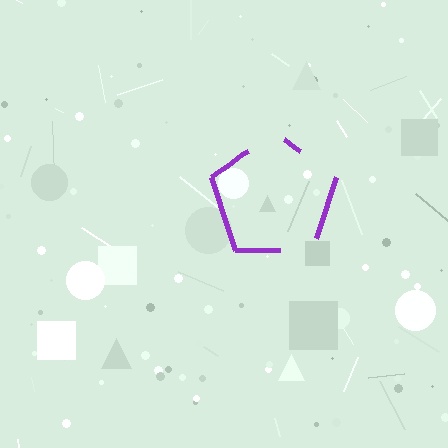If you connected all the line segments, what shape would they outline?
They would outline a pentagon.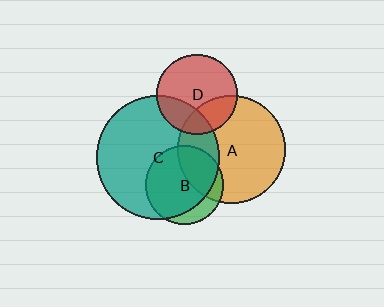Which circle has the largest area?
Circle C (teal).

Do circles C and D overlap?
Yes.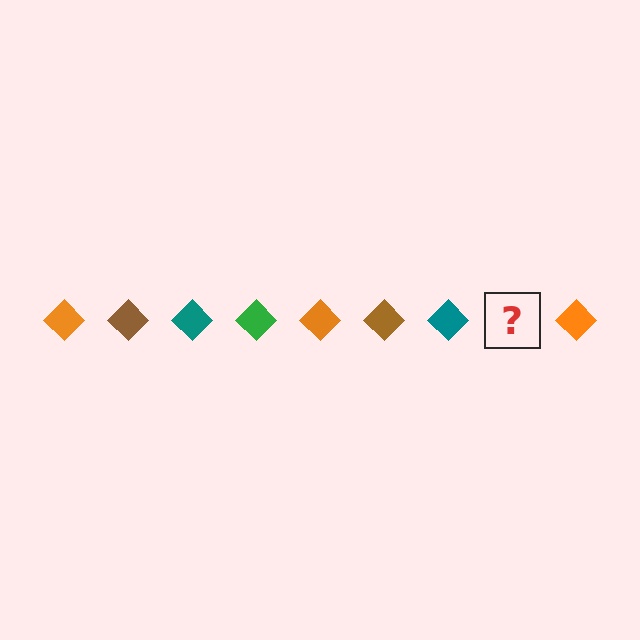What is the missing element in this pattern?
The missing element is a green diamond.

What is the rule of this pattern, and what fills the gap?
The rule is that the pattern cycles through orange, brown, teal, green diamonds. The gap should be filled with a green diamond.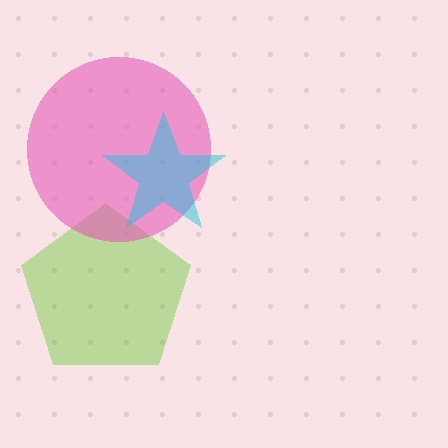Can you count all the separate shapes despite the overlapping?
Yes, there are 3 separate shapes.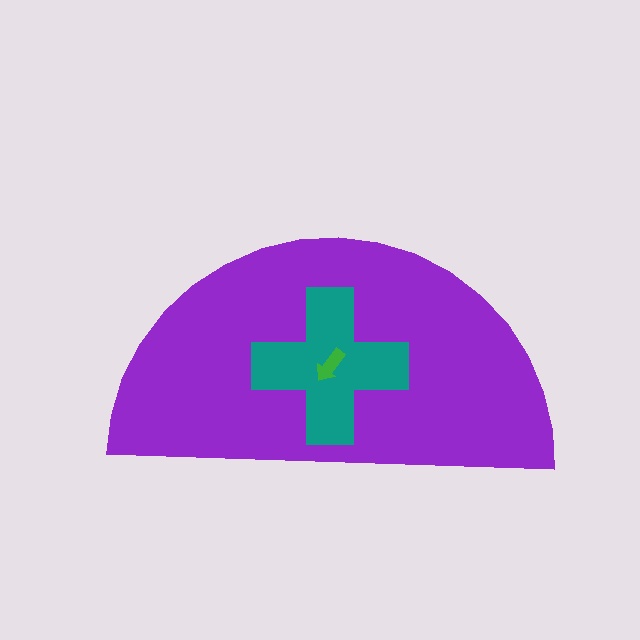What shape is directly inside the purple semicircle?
The teal cross.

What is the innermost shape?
The green arrow.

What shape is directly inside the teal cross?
The green arrow.